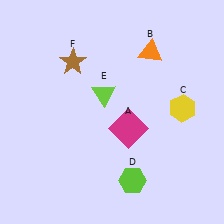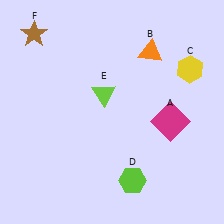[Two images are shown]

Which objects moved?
The objects that moved are: the magenta square (A), the yellow hexagon (C), the brown star (F).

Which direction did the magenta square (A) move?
The magenta square (A) moved right.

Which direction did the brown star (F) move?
The brown star (F) moved left.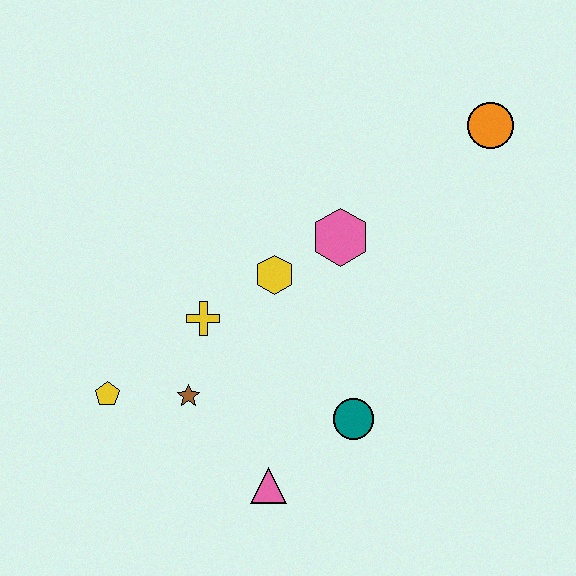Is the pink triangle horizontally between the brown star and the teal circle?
Yes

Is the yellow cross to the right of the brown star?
Yes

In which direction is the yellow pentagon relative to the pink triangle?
The yellow pentagon is to the left of the pink triangle.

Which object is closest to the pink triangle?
The teal circle is closest to the pink triangle.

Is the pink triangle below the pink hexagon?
Yes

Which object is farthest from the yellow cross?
The orange circle is farthest from the yellow cross.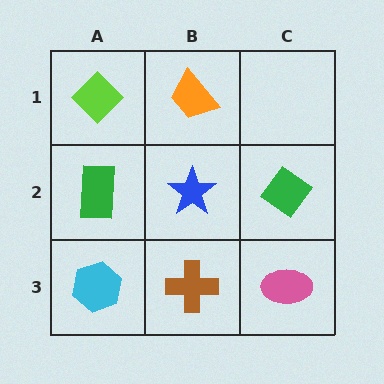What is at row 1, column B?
An orange trapezoid.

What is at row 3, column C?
A pink ellipse.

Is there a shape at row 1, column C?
No, that cell is empty.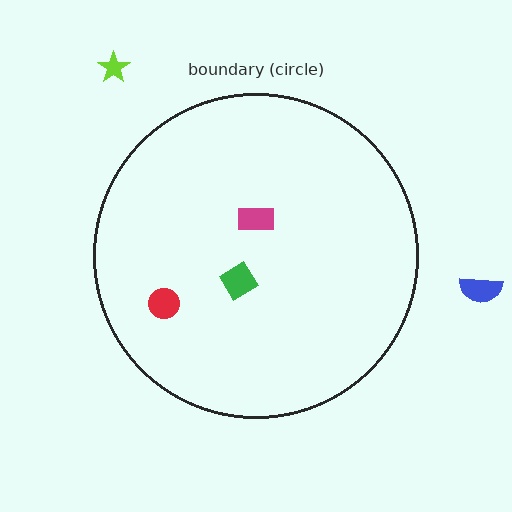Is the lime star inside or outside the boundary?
Outside.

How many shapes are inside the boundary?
3 inside, 2 outside.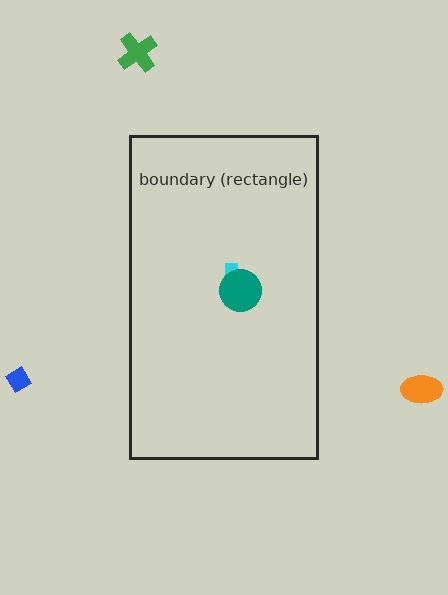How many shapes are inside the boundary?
2 inside, 4 outside.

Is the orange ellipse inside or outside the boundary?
Outside.